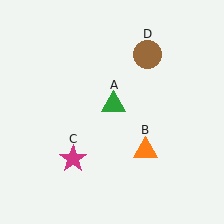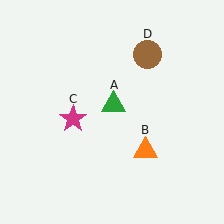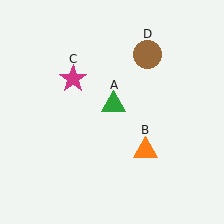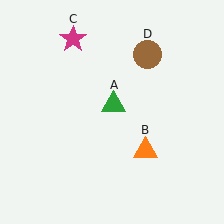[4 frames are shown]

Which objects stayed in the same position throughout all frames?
Green triangle (object A) and orange triangle (object B) and brown circle (object D) remained stationary.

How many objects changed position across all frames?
1 object changed position: magenta star (object C).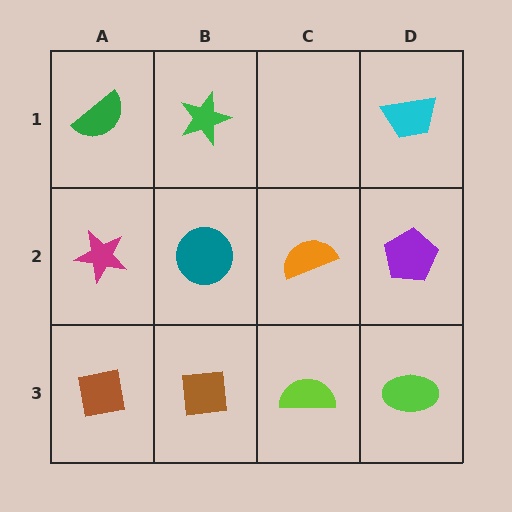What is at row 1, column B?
A green star.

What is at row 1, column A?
A green semicircle.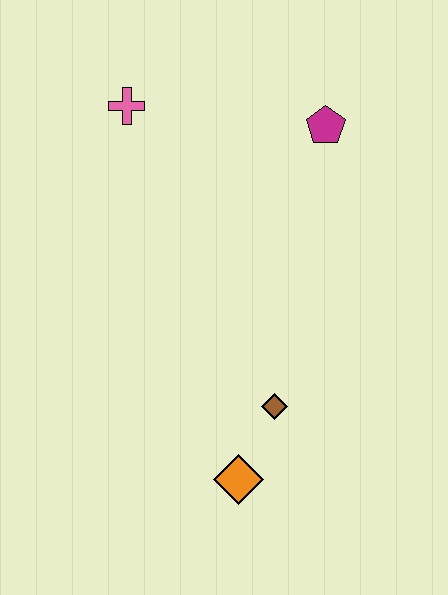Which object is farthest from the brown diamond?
The pink cross is farthest from the brown diamond.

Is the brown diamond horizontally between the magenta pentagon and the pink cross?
Yes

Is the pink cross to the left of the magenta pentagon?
Yes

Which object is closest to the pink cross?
The magenta pentagon is closest to the pink cross.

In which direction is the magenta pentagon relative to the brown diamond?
The magenta pentagon is above the brown diamond.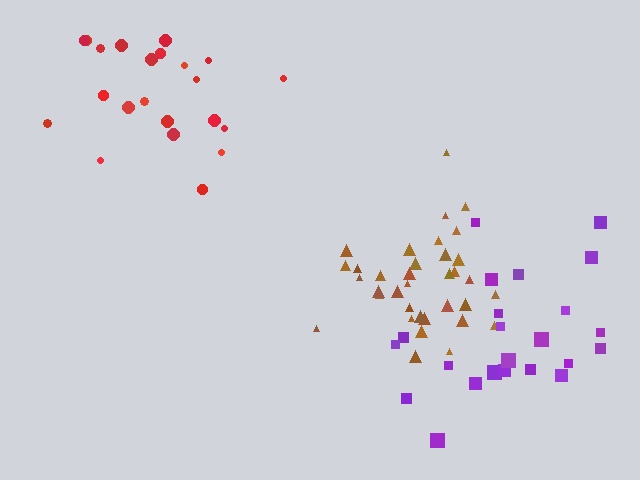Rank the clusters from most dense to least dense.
brown, red, purple.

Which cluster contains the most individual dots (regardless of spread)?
Brown (35).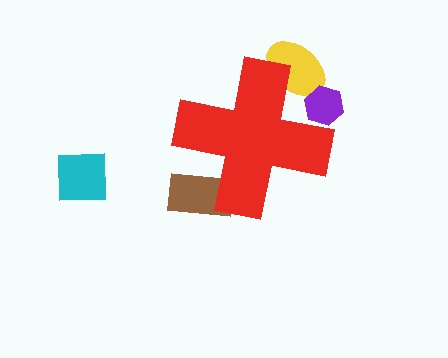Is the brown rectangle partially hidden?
Yes, the brown rectangle is partially hidden behind the red cross.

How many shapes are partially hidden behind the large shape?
3 shapes are partially hidden.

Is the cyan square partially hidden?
No, the cyan square is fully visible.